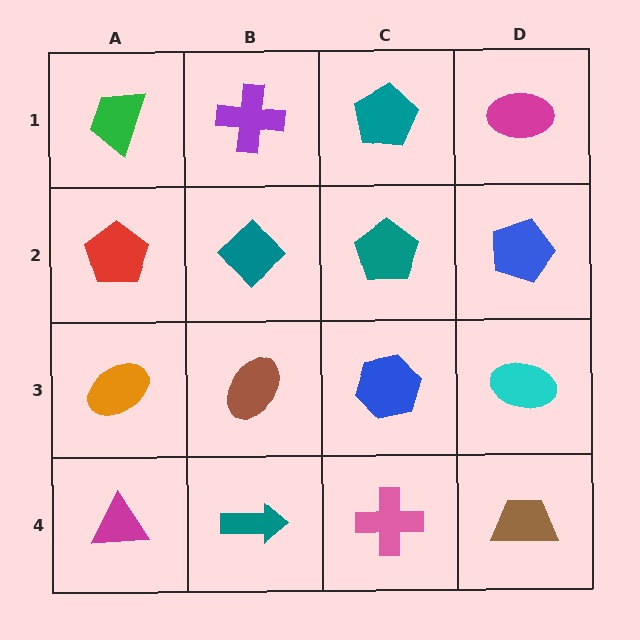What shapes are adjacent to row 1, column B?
A teal diamond (row 2, column B), a green trapezoid (row 1, column A), a teal pentagon (row 1, column C).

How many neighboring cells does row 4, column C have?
3.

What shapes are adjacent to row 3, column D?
A blue pentagon (row 2, column D), a brown trapezoid (row 4, column D), a blue hexagon (row 3, column C).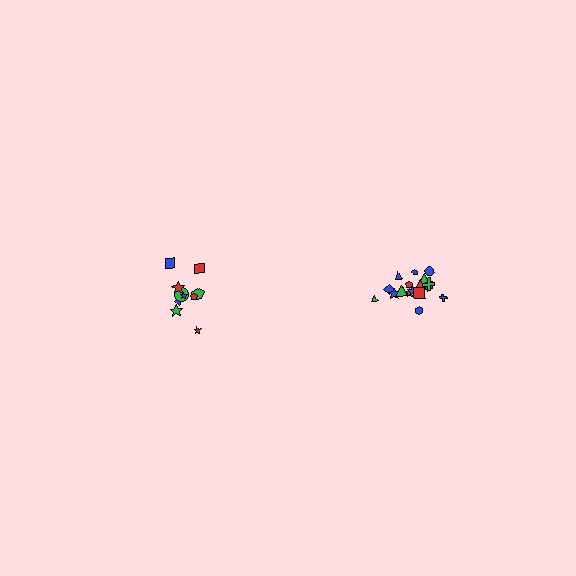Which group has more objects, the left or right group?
The right group.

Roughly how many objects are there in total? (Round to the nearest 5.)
Roughly 30 objects in total.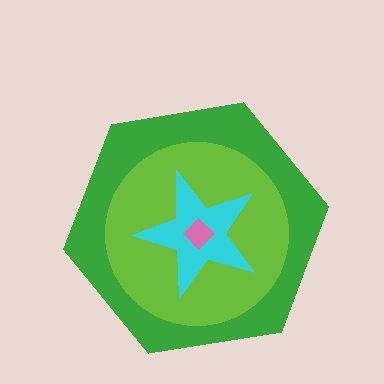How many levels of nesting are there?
4.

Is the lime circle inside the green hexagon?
Yes.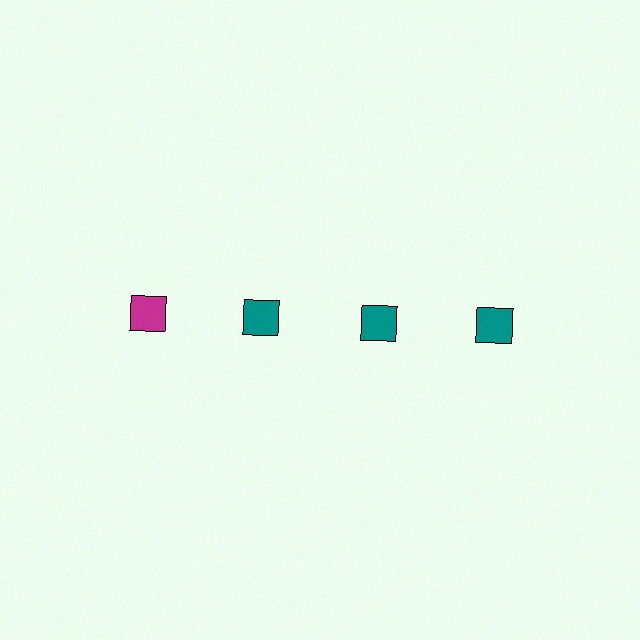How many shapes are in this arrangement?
There are 4 shapes arranged in a grid pattern.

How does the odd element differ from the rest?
It has a different color: magenta instead of teal.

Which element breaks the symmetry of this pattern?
The magenta square in the top row, leftmost column breaks the symmetry. All other shapes are teal squares.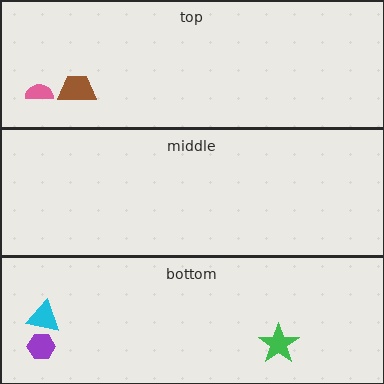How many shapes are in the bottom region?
3.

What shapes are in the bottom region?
The purple hexagon, the green star, the cyan triangle.